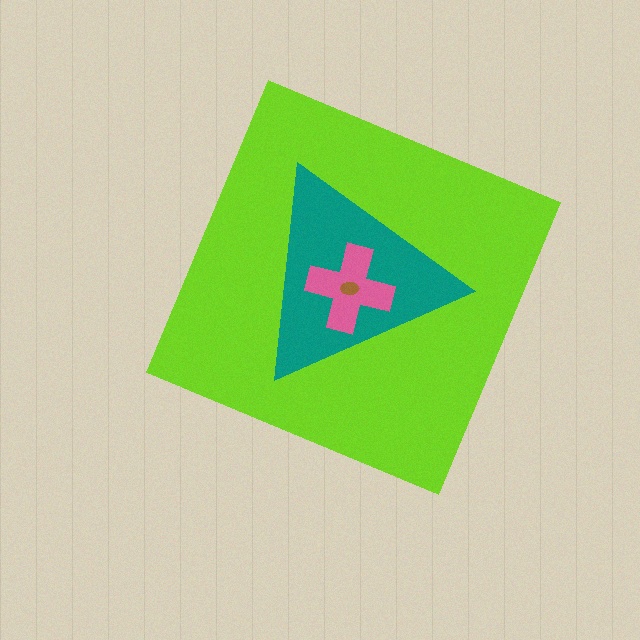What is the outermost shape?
The lime diamond.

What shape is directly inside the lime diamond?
The teal triangle.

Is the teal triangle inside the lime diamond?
Yes.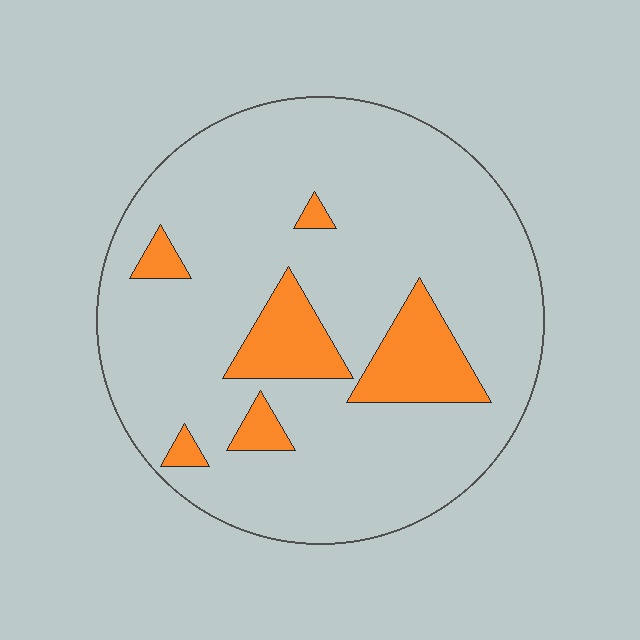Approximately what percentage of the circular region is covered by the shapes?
Approximately 15%.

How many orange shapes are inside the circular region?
6.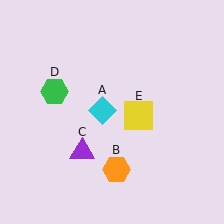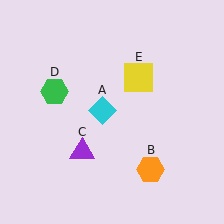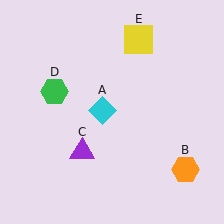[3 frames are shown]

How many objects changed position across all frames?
2 objects changed position: orange hexagon (object B), yellow square (object E).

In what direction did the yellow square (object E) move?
The yellow square (object E) moved up.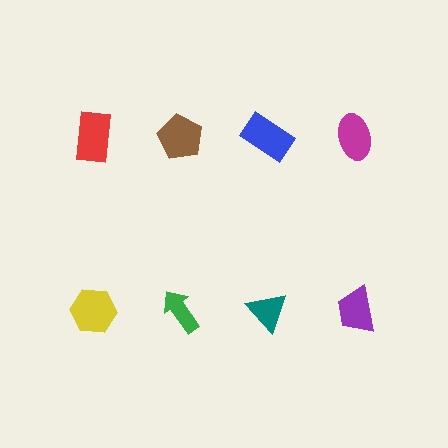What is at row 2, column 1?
A yellow hexagon.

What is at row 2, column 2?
A green arrow.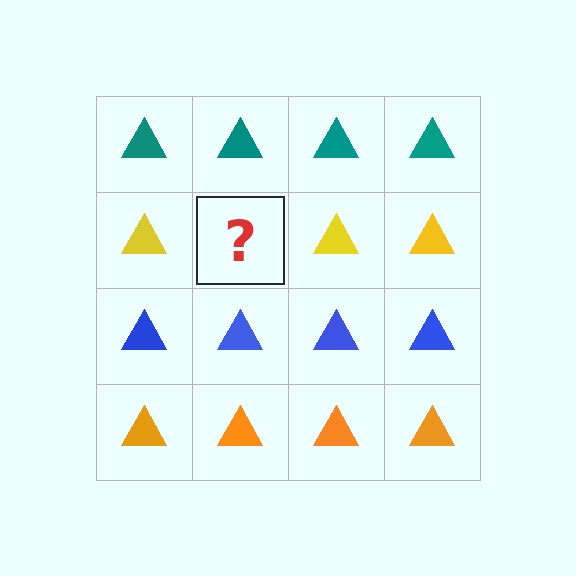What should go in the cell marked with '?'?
The missing cell should contain a yellow triangle.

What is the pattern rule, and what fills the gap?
The rule is that each row has a consistent color. The gap should be filled with a yellow triangle.